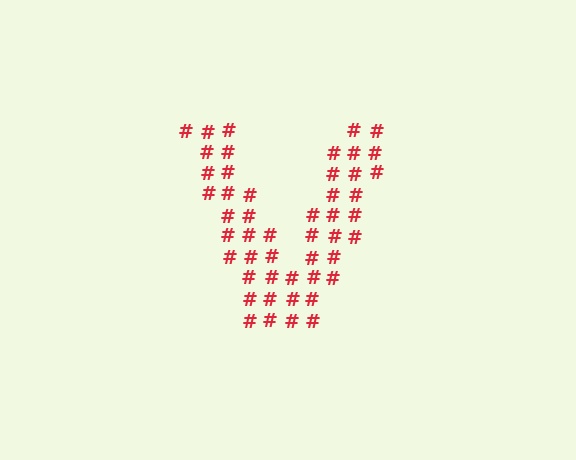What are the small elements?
The small elements are hash symbols.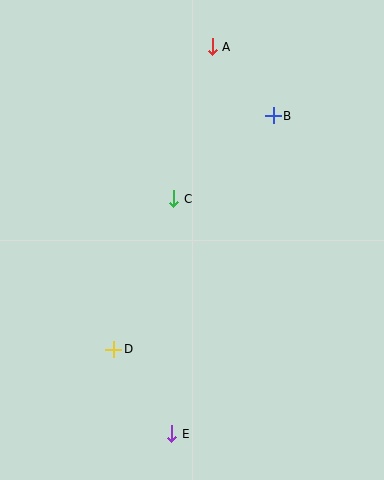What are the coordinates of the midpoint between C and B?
The midpoint between C and B is at (224, 157).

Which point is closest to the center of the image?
Point C at (174, 199) is closest to the center.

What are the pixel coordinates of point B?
Point B is at (273, 116).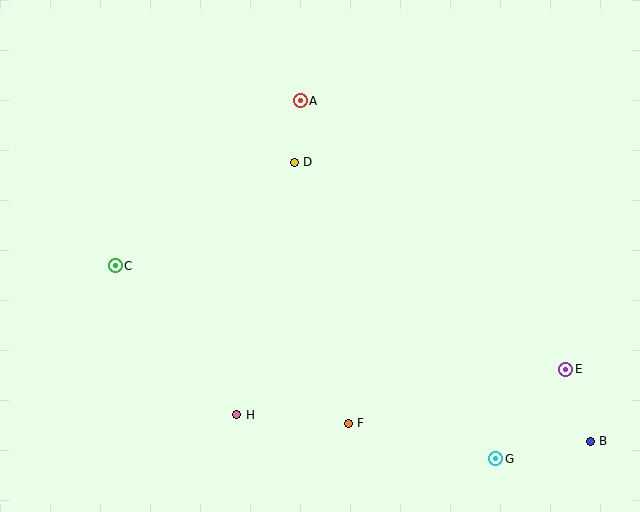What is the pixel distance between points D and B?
The distance between D and B is 407 pixels.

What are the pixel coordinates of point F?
Point F is at (348, 423).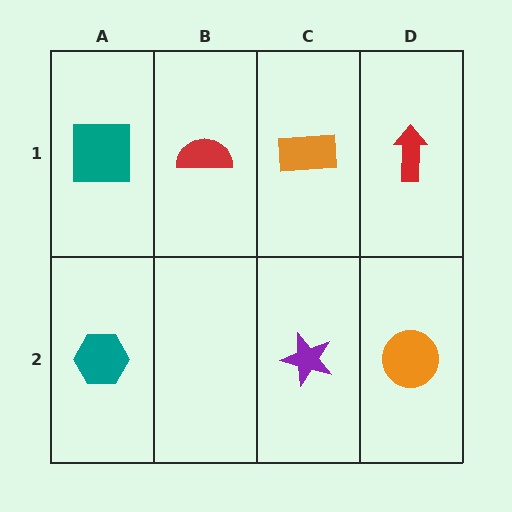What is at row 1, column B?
A red semicircle.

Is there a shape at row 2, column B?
No, that cell is empty.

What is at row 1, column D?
A red arrow.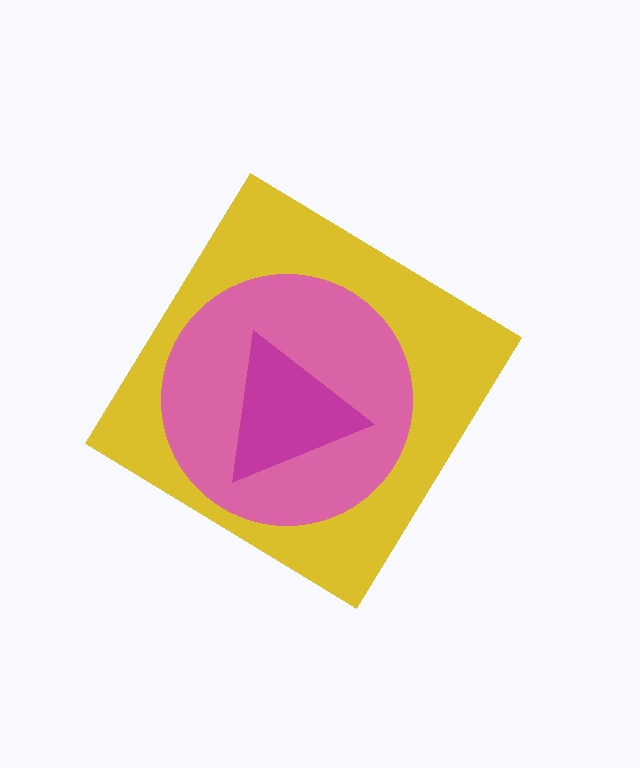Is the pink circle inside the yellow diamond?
Yes.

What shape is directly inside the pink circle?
The magenta triangle.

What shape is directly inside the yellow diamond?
The pink circle.